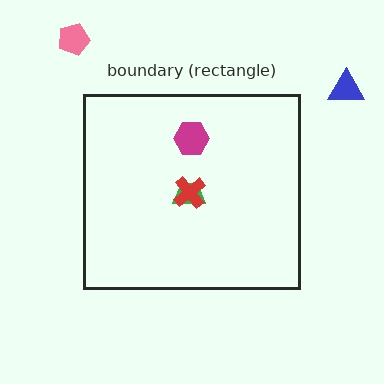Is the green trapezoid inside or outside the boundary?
Inside.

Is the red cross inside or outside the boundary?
Inside.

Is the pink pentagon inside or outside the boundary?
Outside.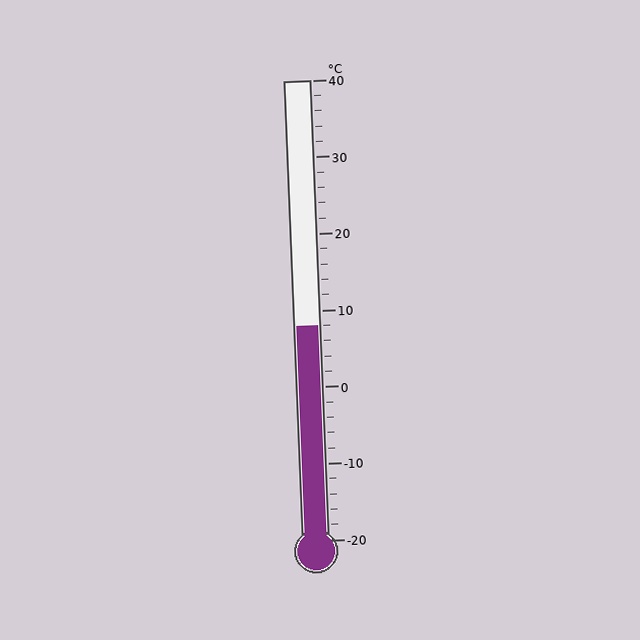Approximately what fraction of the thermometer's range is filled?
The thermometer is filled to approximately 45% of its range.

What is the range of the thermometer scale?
The thermometer scale ranges from -20°C to 40°C.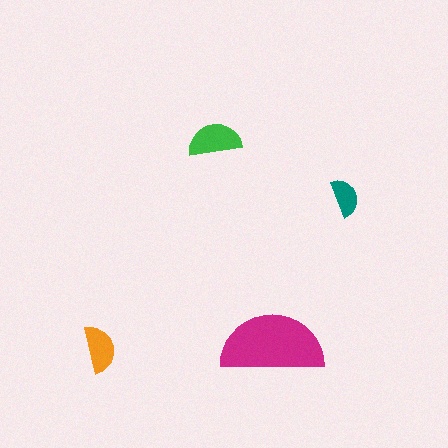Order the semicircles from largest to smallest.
the magenta one, the green one, the orange one, the teal one.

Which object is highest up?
The green semicircle is topmost.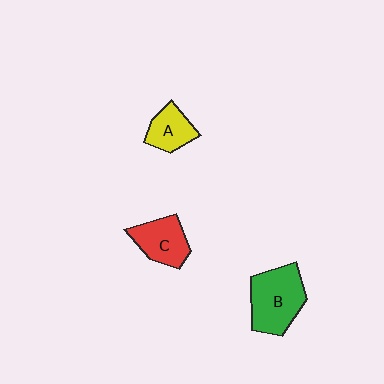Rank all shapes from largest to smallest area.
From largest to smallest: B (green), C (red), A (yellow).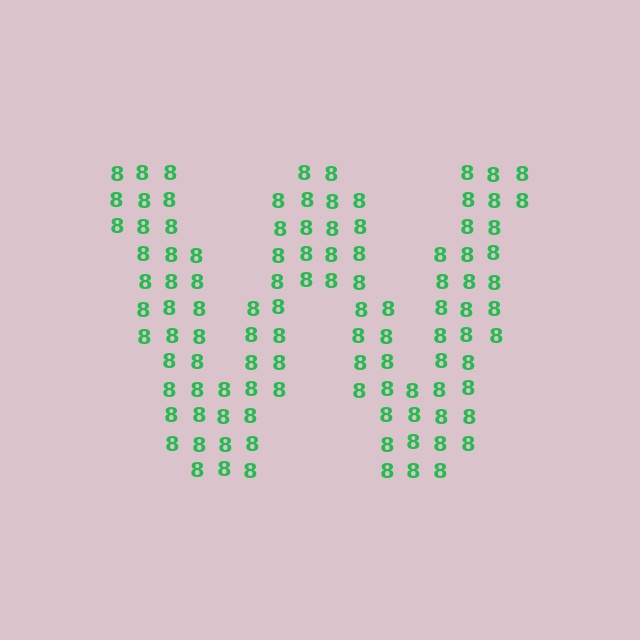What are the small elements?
The small elements are digit 8's.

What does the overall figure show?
The overall figure shows the letter W.